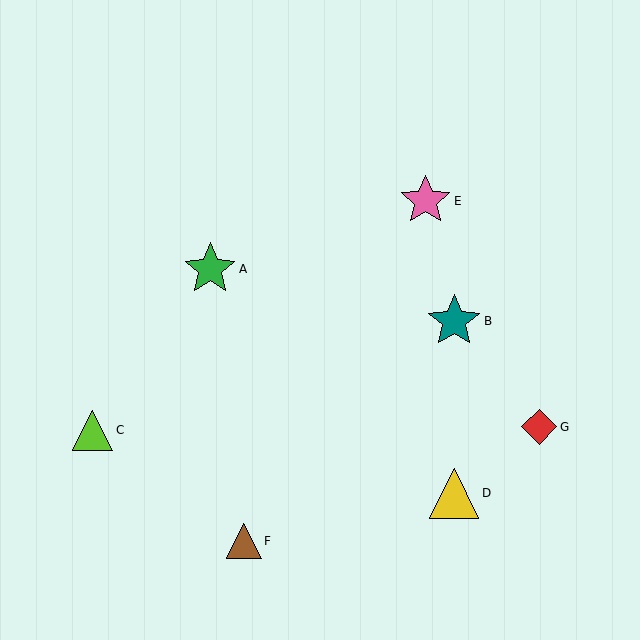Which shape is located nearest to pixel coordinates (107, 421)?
The lime triangle (labeled C) at (93, 430) is nearest to that location.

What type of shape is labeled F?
Shape F is a brown triangle.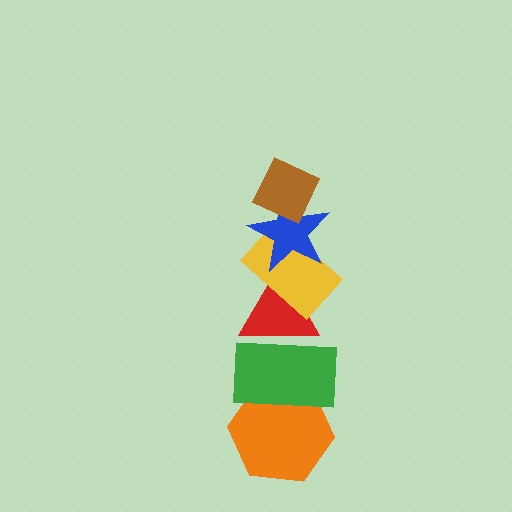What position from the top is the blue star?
The blue star is 2nd from the top.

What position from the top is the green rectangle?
The green rectangle is 5th from the top.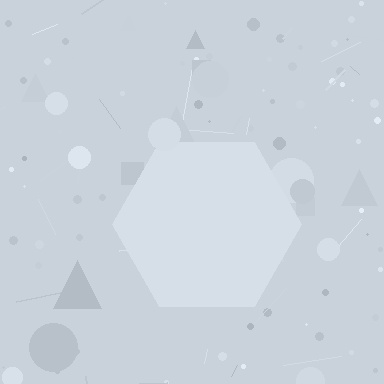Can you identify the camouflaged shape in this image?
The camouflaged shape is a hexagon.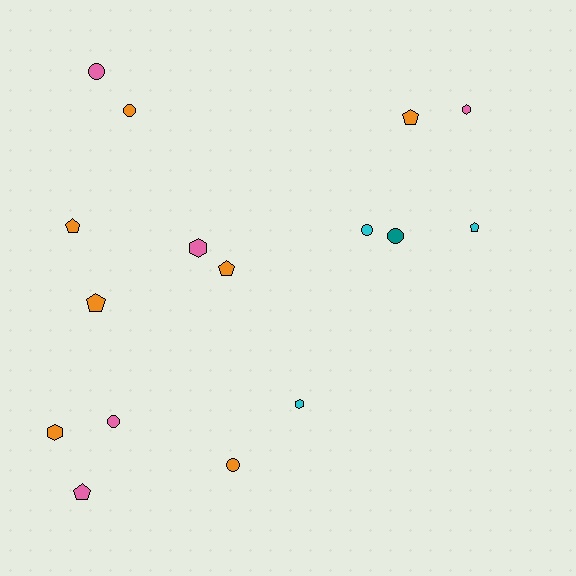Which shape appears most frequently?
Pentagon, with 6 objects.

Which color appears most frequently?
Orange, with 7 objects.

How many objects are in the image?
There are 16 objects.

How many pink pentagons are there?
There is 1 pink pentagon.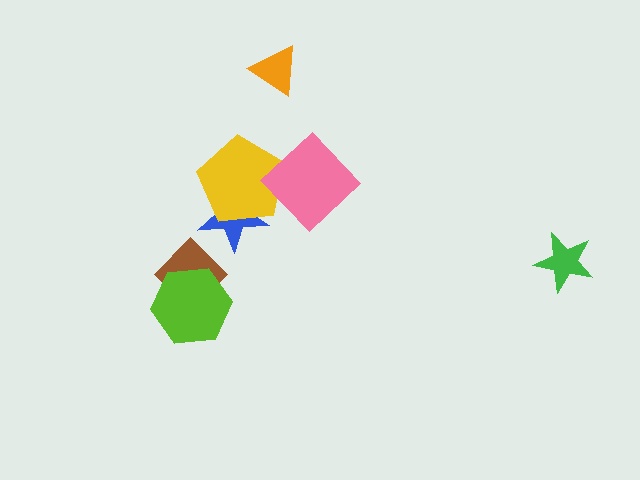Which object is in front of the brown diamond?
The lime hexagon is in front of the brown diamond.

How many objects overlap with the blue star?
1 object overlaps with the blue star.